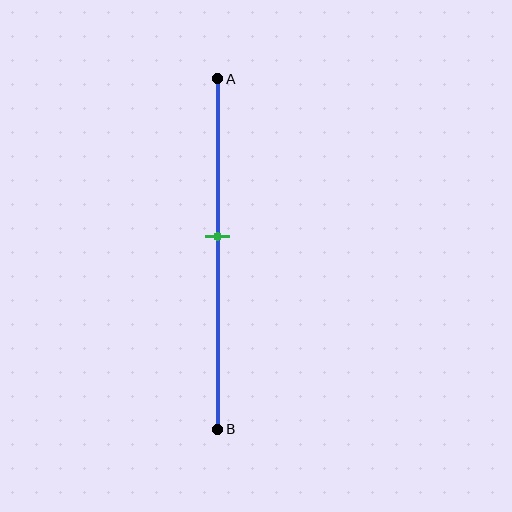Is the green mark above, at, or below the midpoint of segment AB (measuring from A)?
The green mark is above the midpoint of segment AB.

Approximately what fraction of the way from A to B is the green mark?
The green mark is approximately 45% of the way from A to B.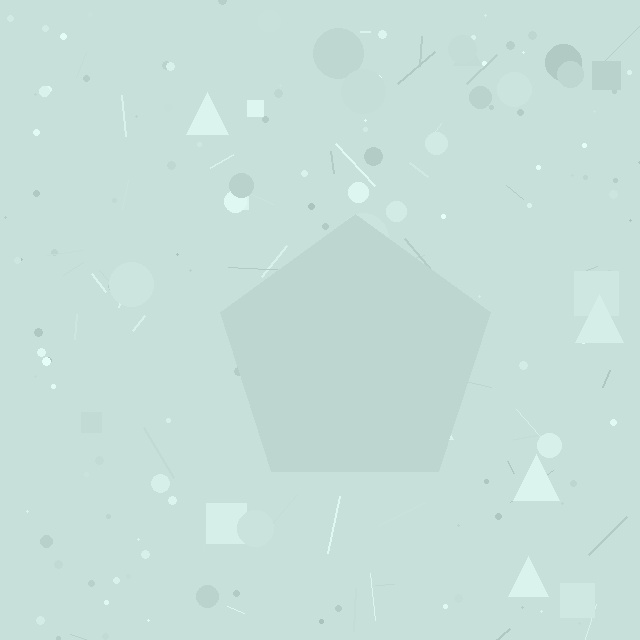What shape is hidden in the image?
A pentagon is hidden in the image.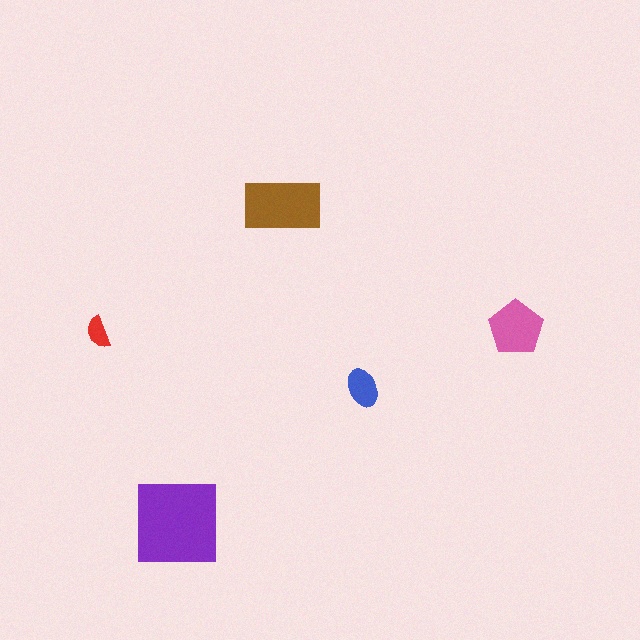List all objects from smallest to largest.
The red semicircle, the blue ellipse, the pink pentagon, the brown rectangle, the purple square.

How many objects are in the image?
There are 5 objects in the image.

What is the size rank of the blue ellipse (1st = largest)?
4th.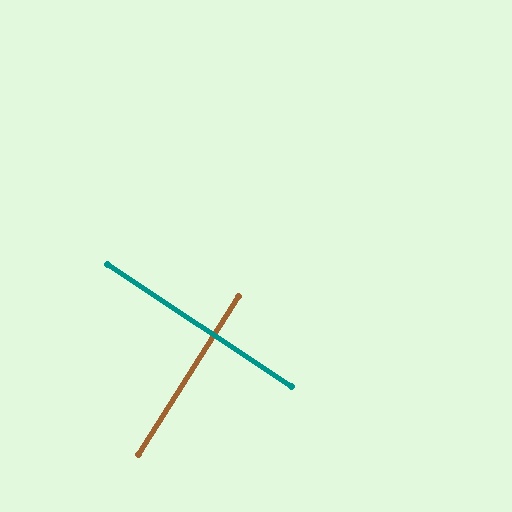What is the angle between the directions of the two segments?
Approximately 89 degrees.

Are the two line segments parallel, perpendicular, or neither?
Perpendicular — they meet at approximately 89°.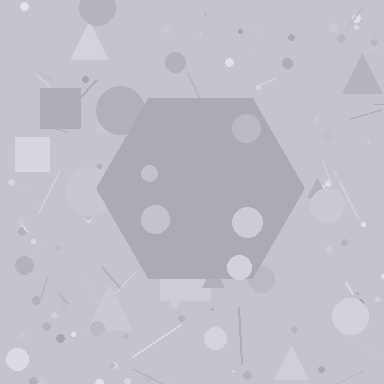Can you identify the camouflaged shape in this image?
The camouflaged shape is a hexagon.